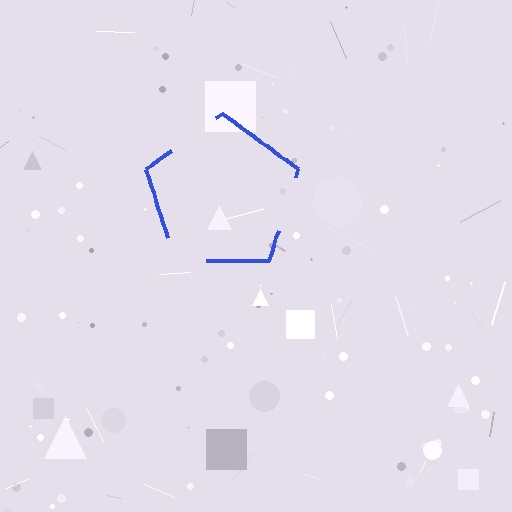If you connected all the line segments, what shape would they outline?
They would outline a pentagon.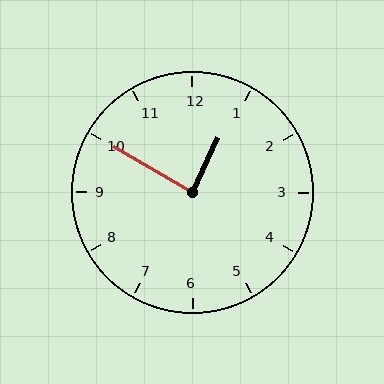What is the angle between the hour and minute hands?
Approximately 85 degrees.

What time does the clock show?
12:50.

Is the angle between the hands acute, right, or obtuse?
It is right.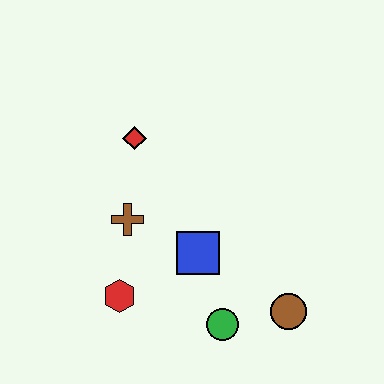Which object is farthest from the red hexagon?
The brown circle is farthest from the red hexagon.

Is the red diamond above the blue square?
Yes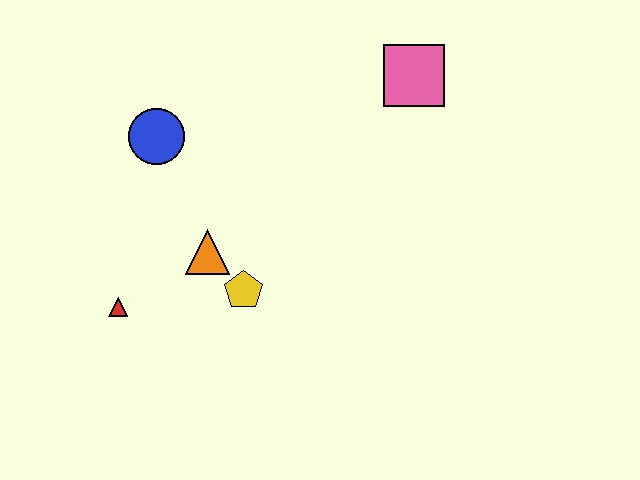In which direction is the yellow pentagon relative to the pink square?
The yellow pentagon is below the pink square.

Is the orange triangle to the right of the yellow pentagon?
No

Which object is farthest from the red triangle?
The pink square is farthest from the red triangle.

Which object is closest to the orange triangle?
The yellow pentagon is closest to the orange triangle.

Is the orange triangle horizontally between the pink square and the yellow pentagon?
No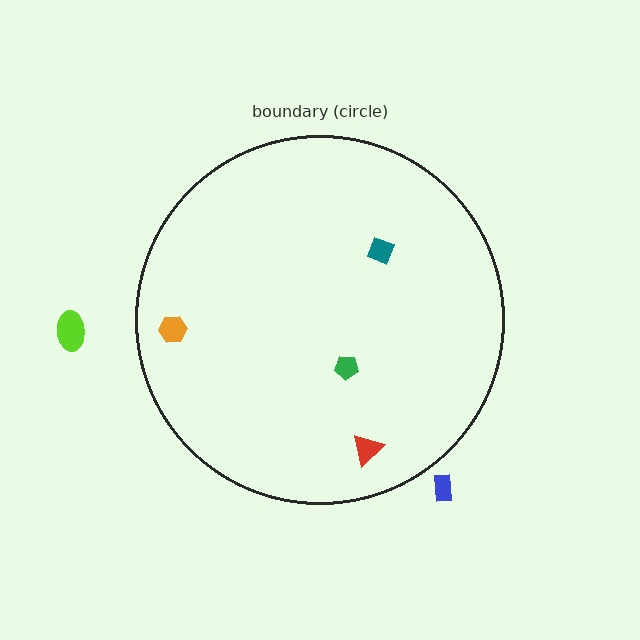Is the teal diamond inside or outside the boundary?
Inside.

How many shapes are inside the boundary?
4 inside, 2 outside.